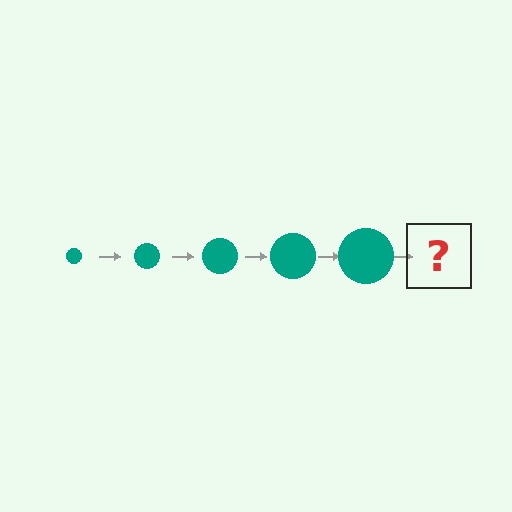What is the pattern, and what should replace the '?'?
The pattern is that the circle gets progressively larger each step. The '?' should be a teal circle, larger than the previous one.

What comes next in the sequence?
The next element should be a teal circle, larger than the previous one.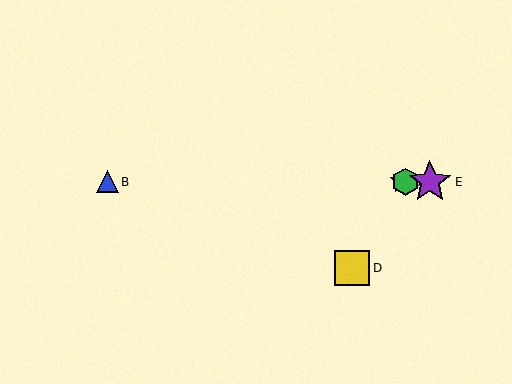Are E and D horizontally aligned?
No, E is at y≈182 and D is at y≈268.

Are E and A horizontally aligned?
Yes, both are at y≈182.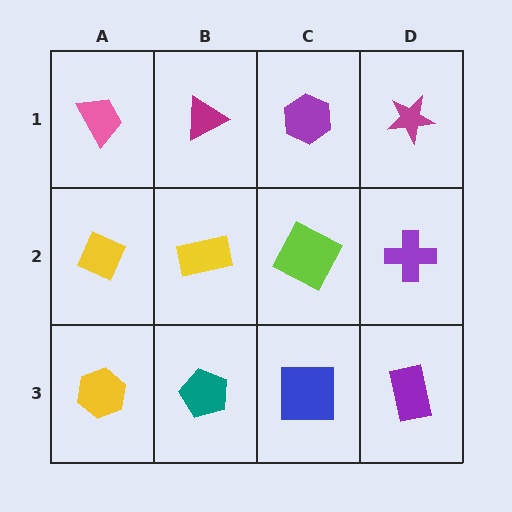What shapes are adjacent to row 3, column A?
A yellow diamond (row 2, column A), a teal pentagon (row 3, column B).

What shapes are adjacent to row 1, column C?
A lime square (row 2, column C), a magenta triangle (row 1, column B), a magenta star (row 1, column D).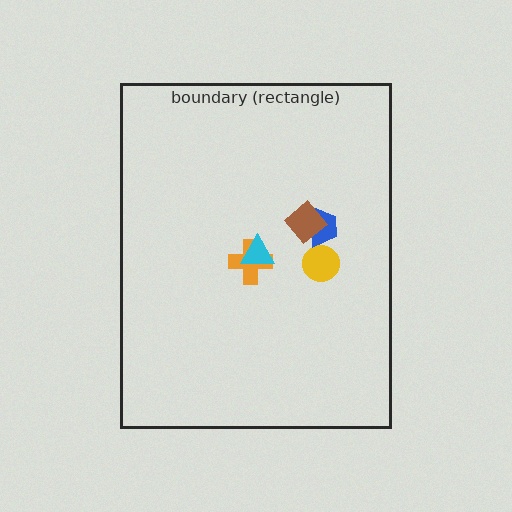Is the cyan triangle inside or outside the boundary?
Inside.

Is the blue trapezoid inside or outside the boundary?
Inside.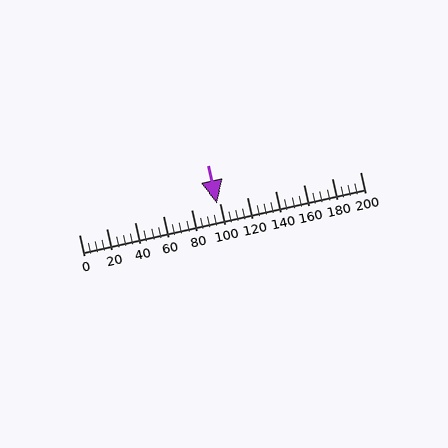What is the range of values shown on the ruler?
The ruler shows values from 0 to 200.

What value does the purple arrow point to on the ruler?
The purple arrow points to approximately 98.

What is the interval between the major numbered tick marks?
The major tick marks are spaced 20 units apart.